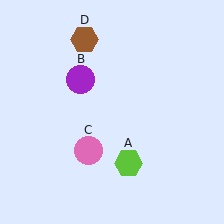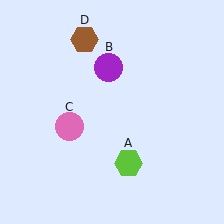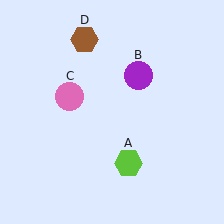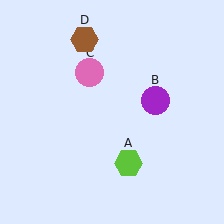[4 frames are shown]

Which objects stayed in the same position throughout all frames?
Lime hexagon (object A) and brown hexagon (object D) remained stationary.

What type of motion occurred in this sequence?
The purple circle (object B), pink circle (object C) rotated clockwise around the center of the scene.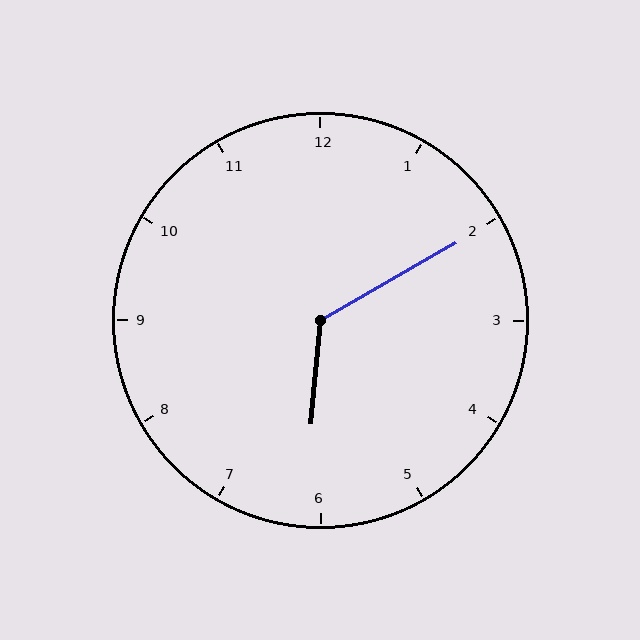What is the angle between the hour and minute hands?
Approximately 125 degrees.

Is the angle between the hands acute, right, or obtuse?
It is obtuse.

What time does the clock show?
6:10.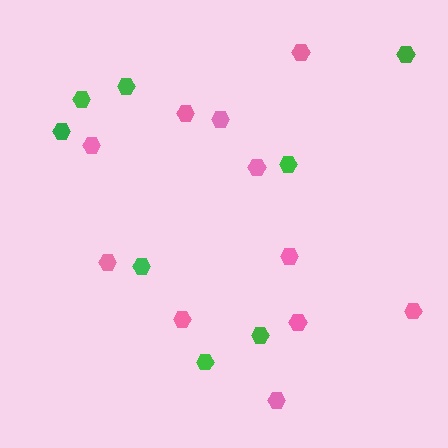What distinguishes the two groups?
There are 2 groups: one group of pink hexagons (11) and one group of green hexagons (8).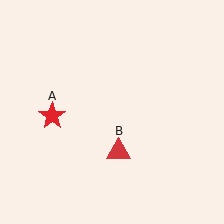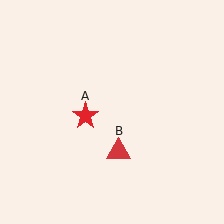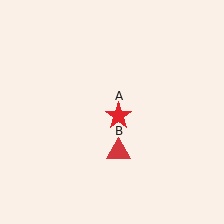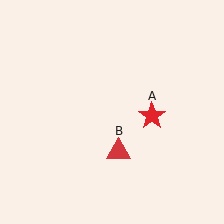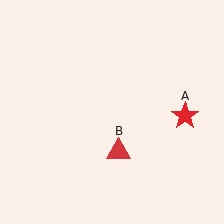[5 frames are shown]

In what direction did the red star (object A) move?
The red star (object A) moved right.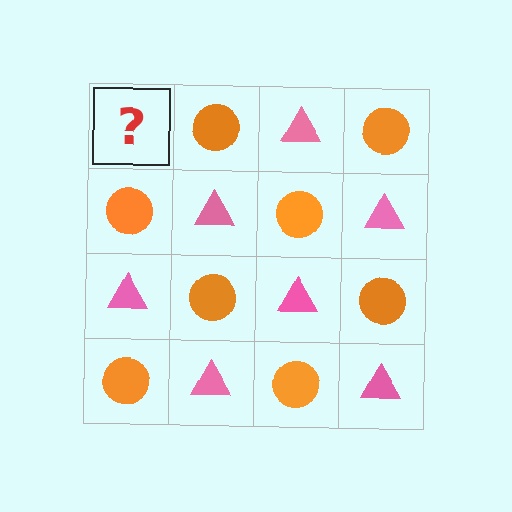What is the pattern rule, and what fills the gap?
The rule is that it alternates pink triangle and orange circle in a checkerboard pattern. The gap should be filled with a pink triangle.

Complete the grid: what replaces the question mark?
The question mark should be replaced with a pink triangle.